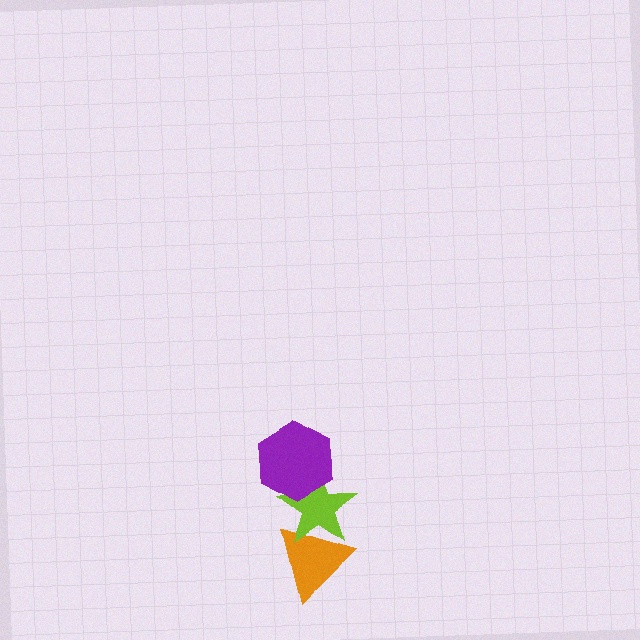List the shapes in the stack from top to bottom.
From top to bottom: the purple hexagon, the lime star, the orange triangle.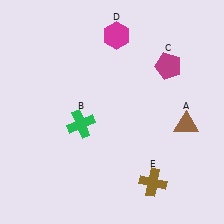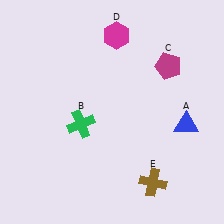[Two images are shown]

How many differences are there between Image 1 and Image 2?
There is 1 difference between the two images.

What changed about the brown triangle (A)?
In Image 1, A is brown. In Image 2, it changed to blue.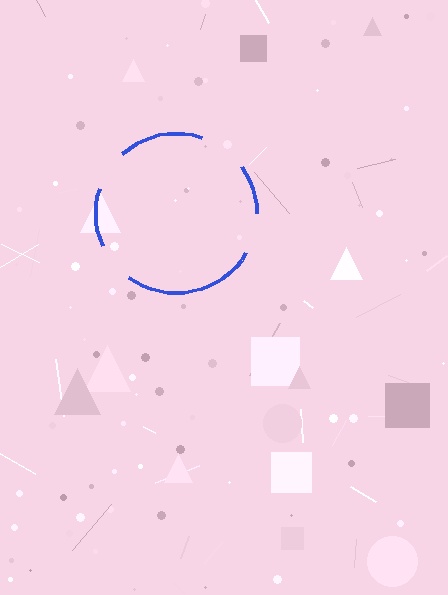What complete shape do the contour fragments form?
The contour fragments form a circle.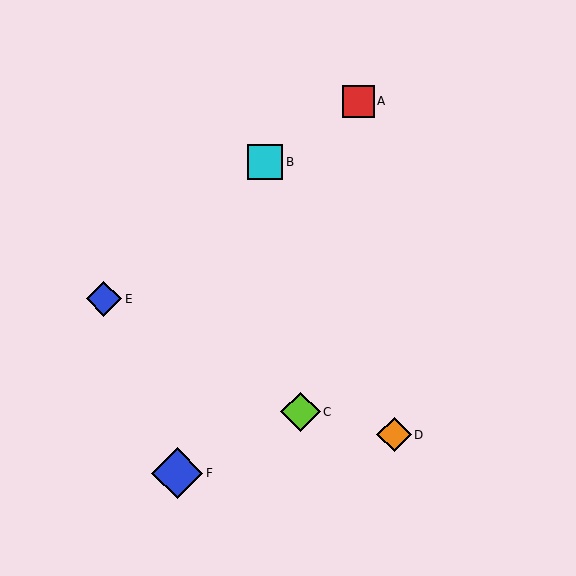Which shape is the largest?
The blue diamond (labeled F) is the largest.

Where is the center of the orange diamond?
The center of the orange diamond is at (394, 435).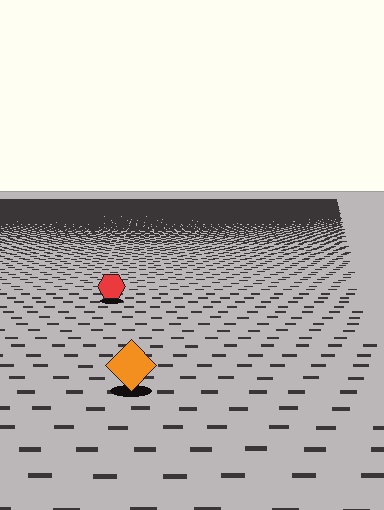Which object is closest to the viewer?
The orange diamond is closest. The texture marks near it are larger and more spread out.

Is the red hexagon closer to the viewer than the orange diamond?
No. The orange diamond is closer — you can tell from the texture gradient: the ground texture is coarser near it.